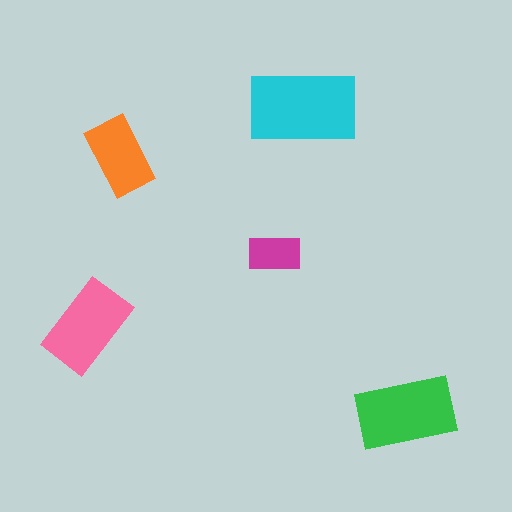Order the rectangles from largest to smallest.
the cyan one, the green one, the pink one, the orange one, the magenta one.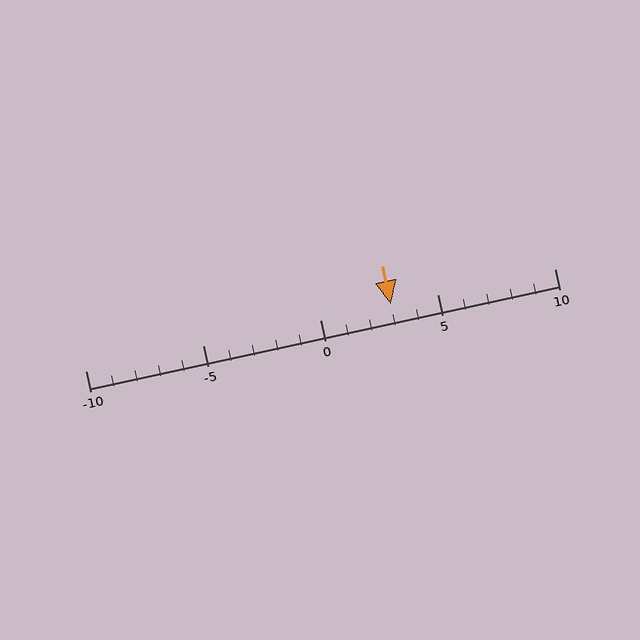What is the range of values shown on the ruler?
The ruler shows values from -10 to 10.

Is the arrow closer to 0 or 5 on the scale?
The arrow is closer to 5.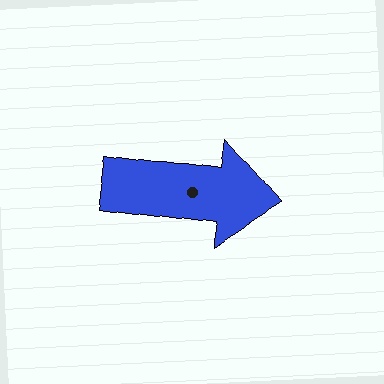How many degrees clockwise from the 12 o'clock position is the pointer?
Approximately 98 degrees.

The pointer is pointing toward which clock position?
Roughly 3 o'clock.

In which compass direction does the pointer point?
East.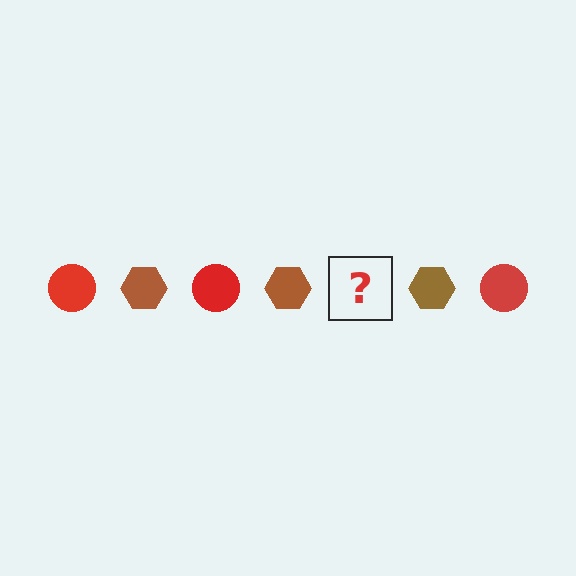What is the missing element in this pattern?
The missing element is a red circle.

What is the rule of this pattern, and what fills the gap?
The rule is that the pattern alternates between red circle and brown hexagon. The gap should be filled with a red circle.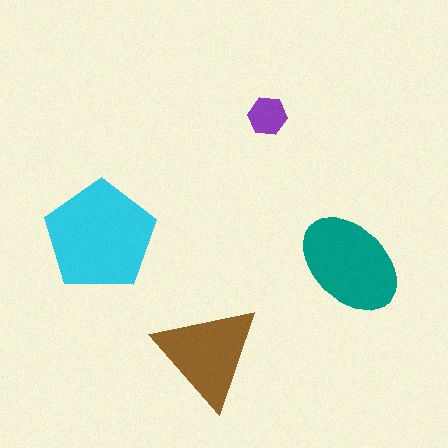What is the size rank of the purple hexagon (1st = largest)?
4th.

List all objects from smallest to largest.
The purple hexagon, the brown triangle, the teal ellipse, the cyan pentagon.